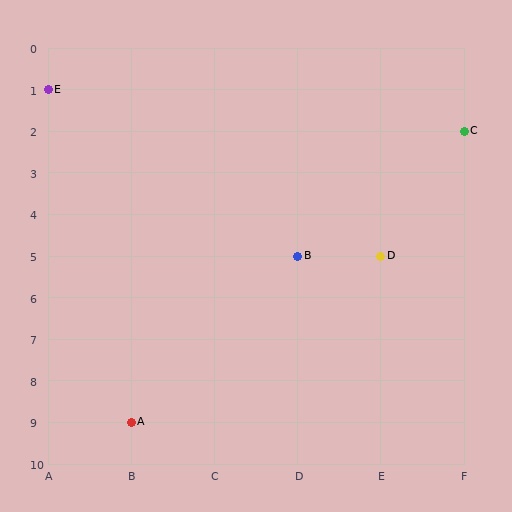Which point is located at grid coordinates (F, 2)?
Point C is at (F, 2).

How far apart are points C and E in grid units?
Points C and E are 5 columns and 1 row apart (about 5.1 grid units diagonally).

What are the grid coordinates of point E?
Point E is at grid coordinates (A, 1).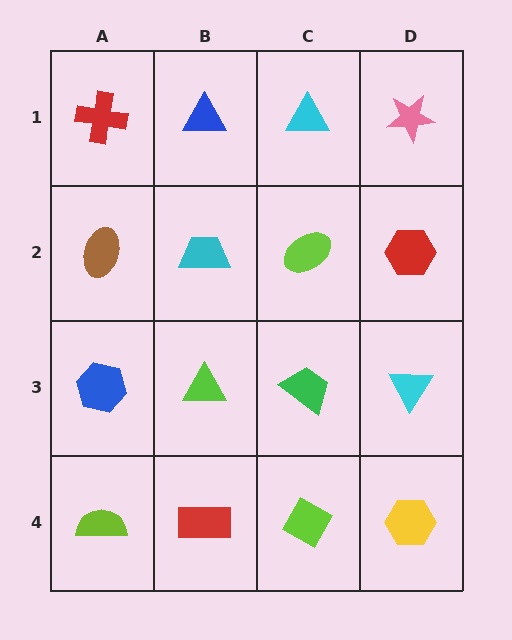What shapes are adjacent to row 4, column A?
A blue hexagon (row 3, column A), a red rectangle (row 4, column B).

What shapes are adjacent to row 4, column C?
A green trapezoid (row 3, column C), a red rectangle (row 4, column B), a yellow hexagon (row 4, column D).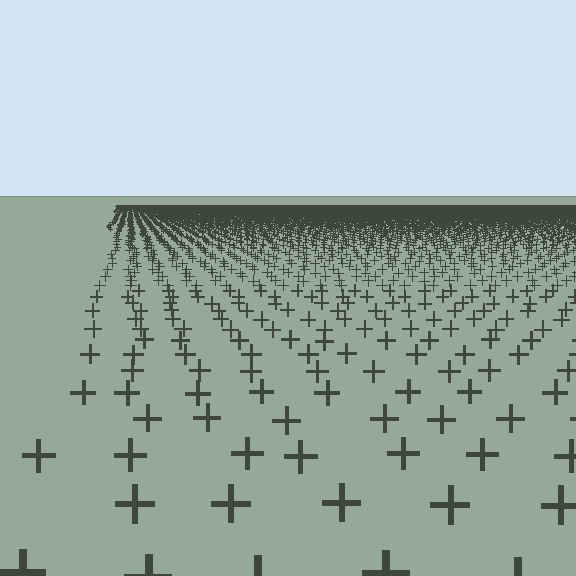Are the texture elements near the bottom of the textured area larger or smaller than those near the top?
Larger. Near the bottom, elements are closer to the viewer and appear at a bigger on-screen size.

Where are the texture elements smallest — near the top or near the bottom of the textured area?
Near the top.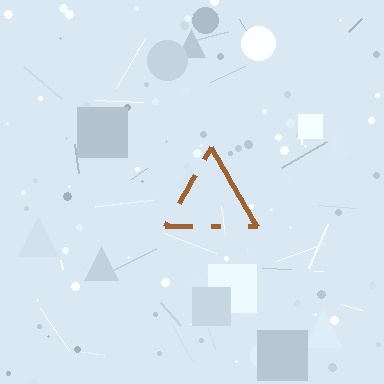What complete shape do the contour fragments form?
The contour fragments form a triangle.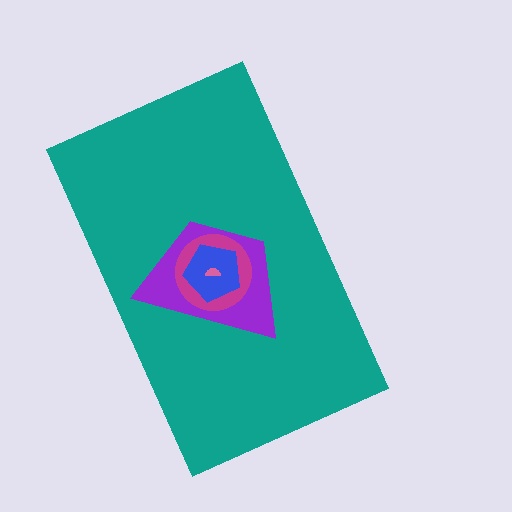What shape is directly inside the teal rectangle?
The purple trapezoid.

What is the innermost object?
The pink semicircle.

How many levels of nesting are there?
5.